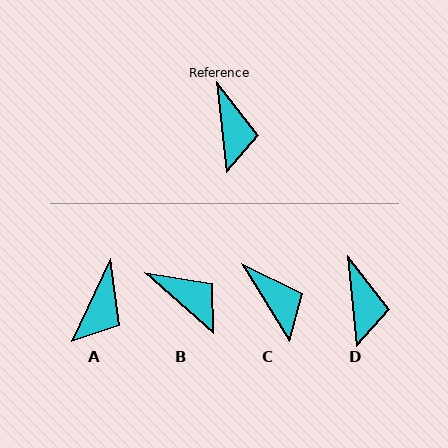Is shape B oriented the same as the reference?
No, it is off by about 42 degrees.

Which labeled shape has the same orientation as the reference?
D.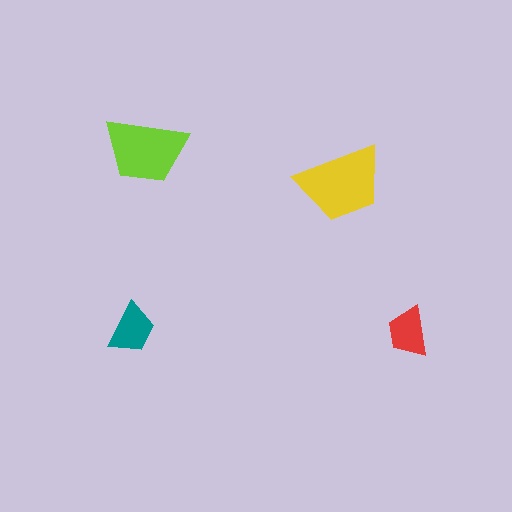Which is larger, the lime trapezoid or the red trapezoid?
The lime one.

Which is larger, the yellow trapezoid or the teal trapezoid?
The yellow one.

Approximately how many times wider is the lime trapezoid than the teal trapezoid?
About 1.5 times wider.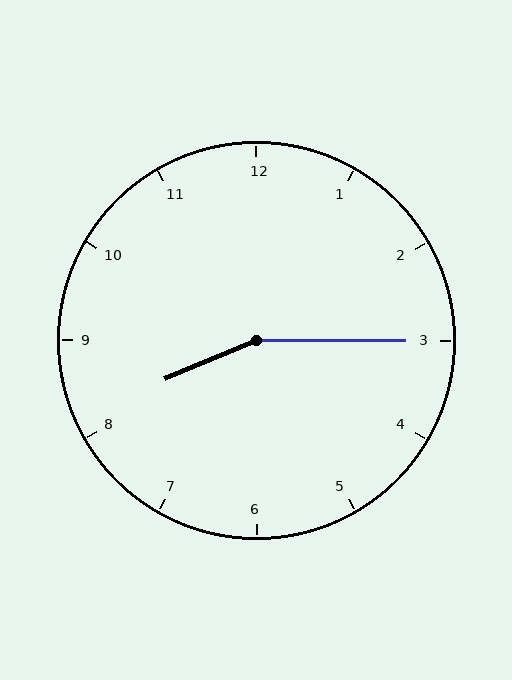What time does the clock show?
8:15.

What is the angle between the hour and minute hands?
Approximately 158 degrees.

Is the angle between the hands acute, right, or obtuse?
It is obtuse.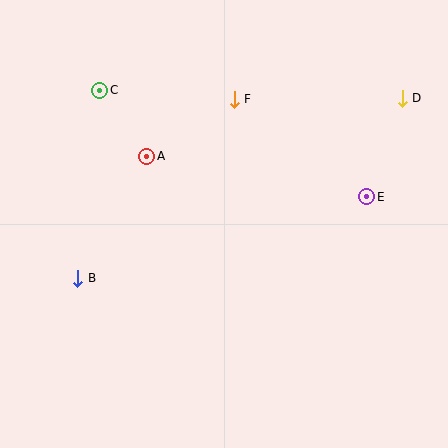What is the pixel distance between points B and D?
The distance between B and D is 371 pixels.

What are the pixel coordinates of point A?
Point A is at (147, 156).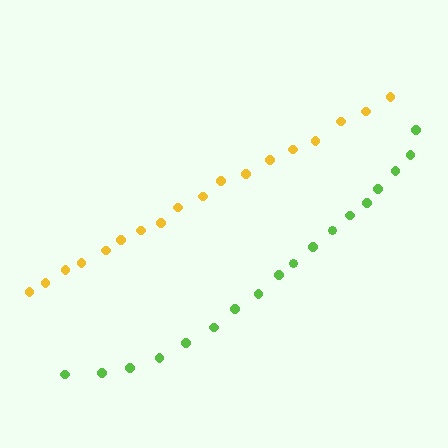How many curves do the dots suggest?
There are 2 distinct paths.